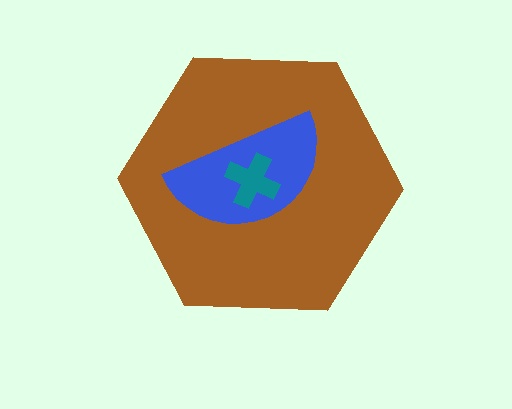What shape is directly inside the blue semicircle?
The teal cross.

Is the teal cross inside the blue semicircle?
Yes.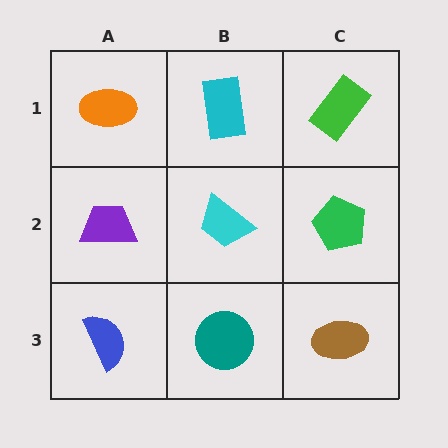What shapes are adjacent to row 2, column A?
An orange ellipse (row 1, column A), a blue semicircle (row 3, column A), a cyan trapezoid (row 2, column B).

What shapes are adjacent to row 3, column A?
A purple trapezoid (row 2, column A), a teal circle (row 3, column B).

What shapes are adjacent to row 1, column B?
A cyan trapezoid (row 2, column B), an orange ellipse (row 1, column A), a green rectangle (row 1, column C).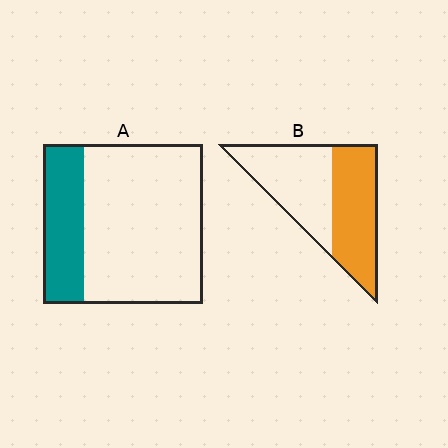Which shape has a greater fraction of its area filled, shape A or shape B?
Shape B.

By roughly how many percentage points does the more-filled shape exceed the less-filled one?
By roughly 25 percentage points (B over A).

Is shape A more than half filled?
No.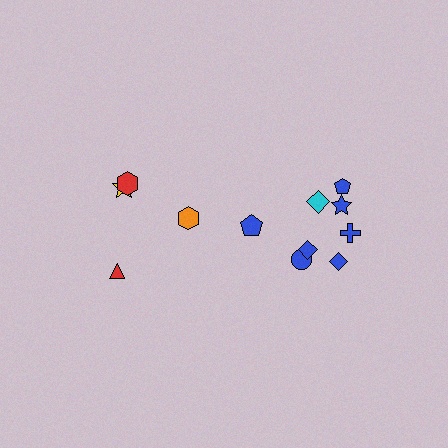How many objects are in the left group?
There are 4 objects.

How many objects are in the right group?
There are 8 objects.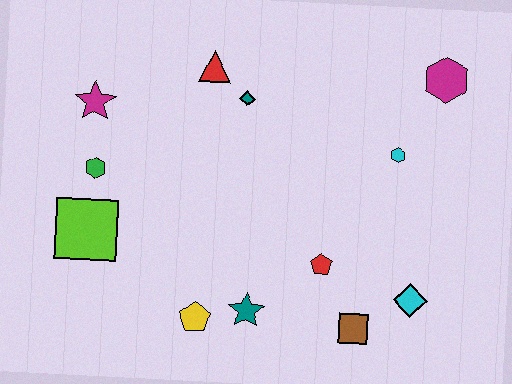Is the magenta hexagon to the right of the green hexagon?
Yes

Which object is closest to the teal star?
The yellow pentagon is closest to the teal star.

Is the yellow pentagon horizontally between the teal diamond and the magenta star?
Yes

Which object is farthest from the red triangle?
The cyan diamond is farthest from the red triangle.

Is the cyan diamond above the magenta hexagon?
No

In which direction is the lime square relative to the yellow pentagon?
The lime square is to the left of the yellow pentagon.